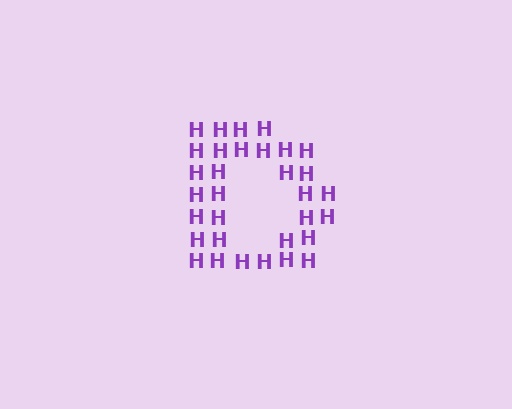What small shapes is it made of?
It is made of small letter H's.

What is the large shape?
The large shape is the letter D.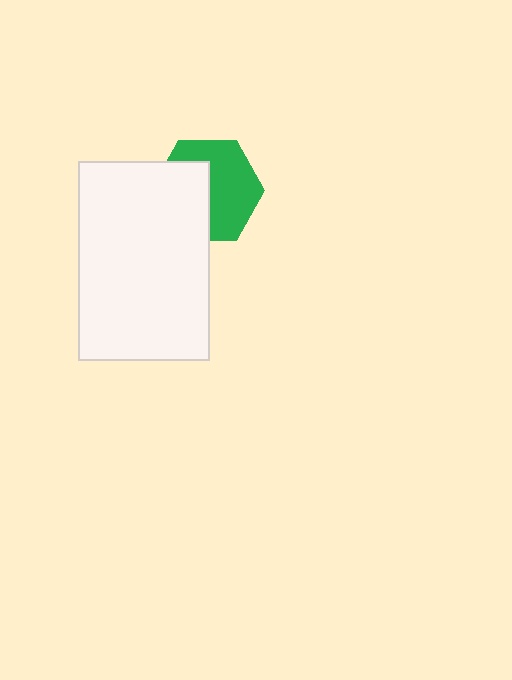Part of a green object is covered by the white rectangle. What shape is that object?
It is a hexagon.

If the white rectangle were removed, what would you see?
You would see the complete green hexagon.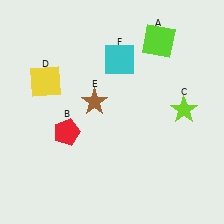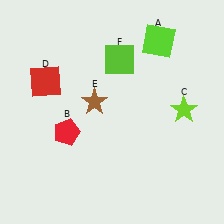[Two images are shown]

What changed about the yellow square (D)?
In Image 1, D is yellow. In Image 2, it changed to red.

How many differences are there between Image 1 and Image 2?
There are 2 differences between the two images.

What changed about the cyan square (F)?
In Image 1, F is cyan. In Image 2, it changed to lime.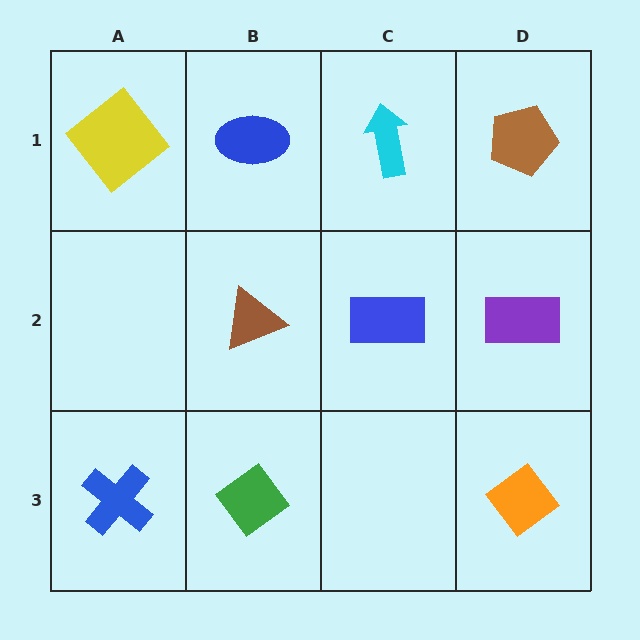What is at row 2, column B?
A brown triangle.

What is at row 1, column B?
A blue ellipse.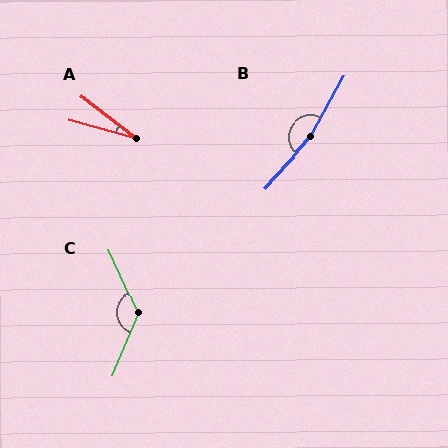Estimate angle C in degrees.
Approximately 133 degrees.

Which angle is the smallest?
A, at approximately 22 degrees.